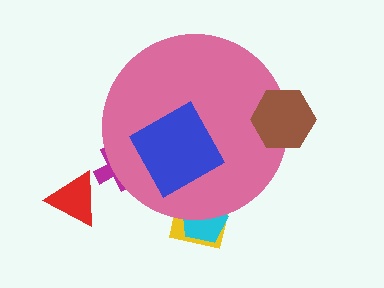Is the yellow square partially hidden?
Yes, the yellow square is partially hidden behind the pink circle.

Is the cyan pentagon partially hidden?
Yes, the cyan pentagon is partially hidden behind the pink circle.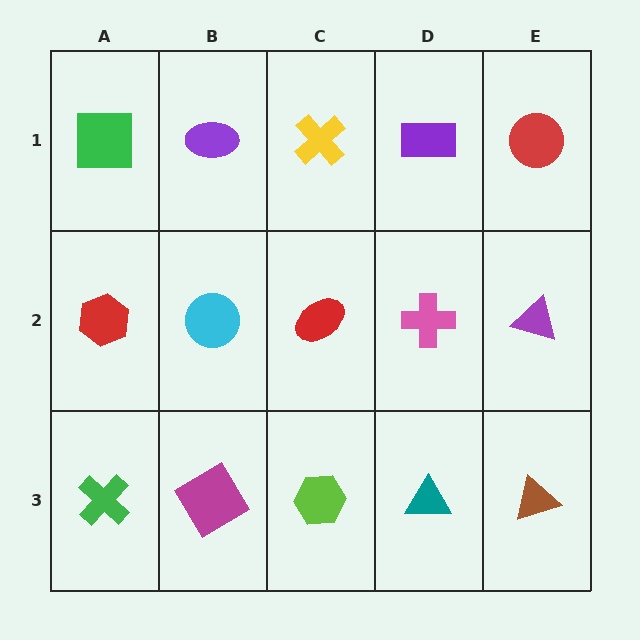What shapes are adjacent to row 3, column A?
A red hexagon (row 2, column A), a magenta diamond (row 3, column B).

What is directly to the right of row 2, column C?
A pink cross.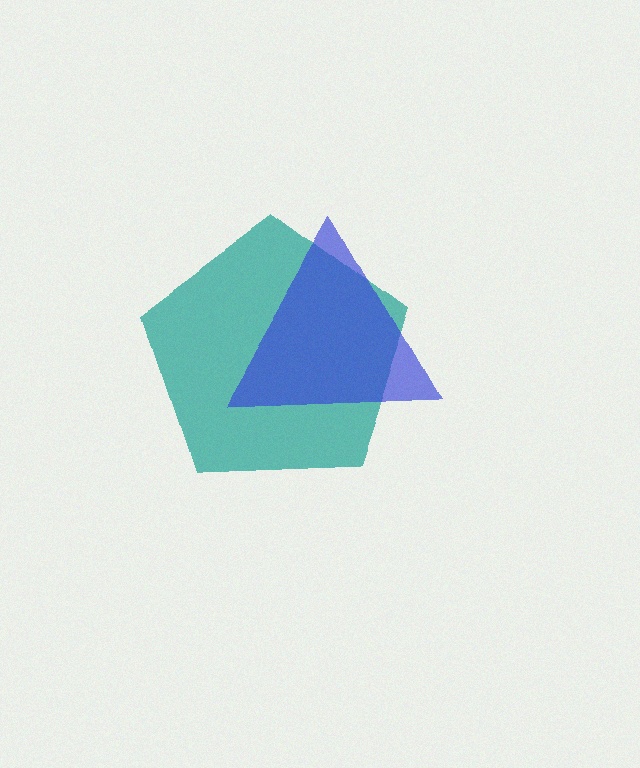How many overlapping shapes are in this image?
There are 2 overlapping shapes in the image.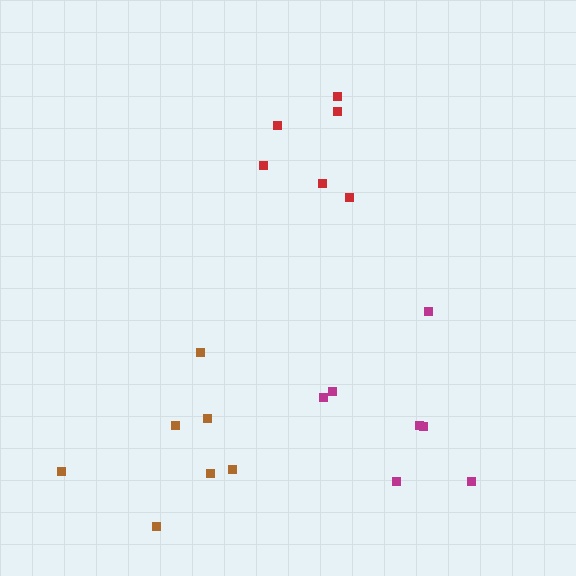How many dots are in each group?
Group 1: 7 dots, Group 2: 6 dots, Group 3: 7 dots (20 total).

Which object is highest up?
The red cluster is topmost.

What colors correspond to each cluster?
The clusters are colored: magenta, red, brown.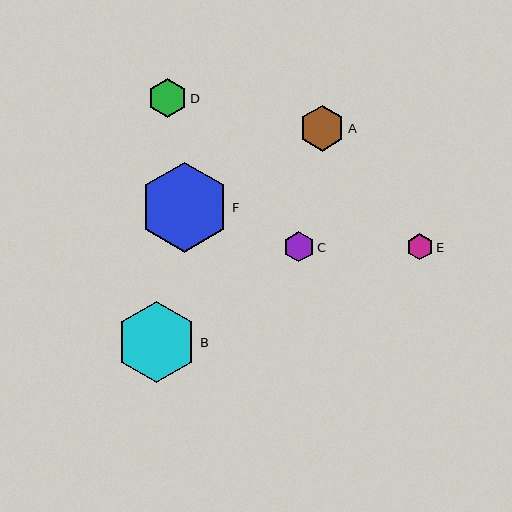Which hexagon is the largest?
Hexagon F is the largest with a size of approximately 90 pixels.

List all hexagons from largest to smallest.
From largest to smallest: F, B, A, D, C, E.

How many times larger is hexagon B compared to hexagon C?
Hexagon B is approximately 2.7 times the size of hexagon C.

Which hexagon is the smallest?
Hexagon E is the smallest with a size of approximately 26 pixels.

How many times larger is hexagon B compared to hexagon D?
Hexagon B is approximately 2.1 times the size of hexagon D.